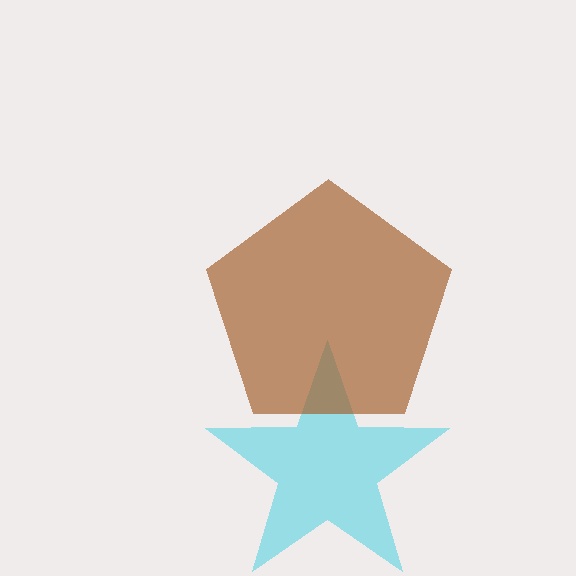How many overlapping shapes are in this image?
There are 2 overlapping shapes in the image.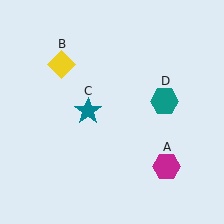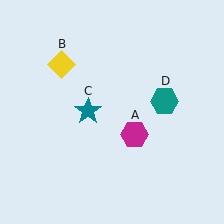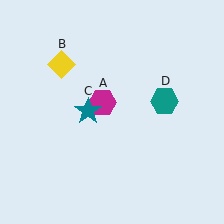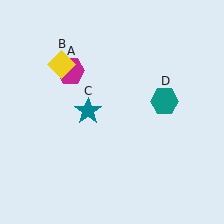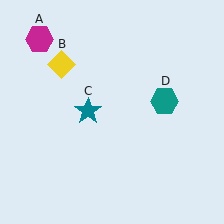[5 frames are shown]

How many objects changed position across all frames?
1 object changed position: magenta hexagon (object A).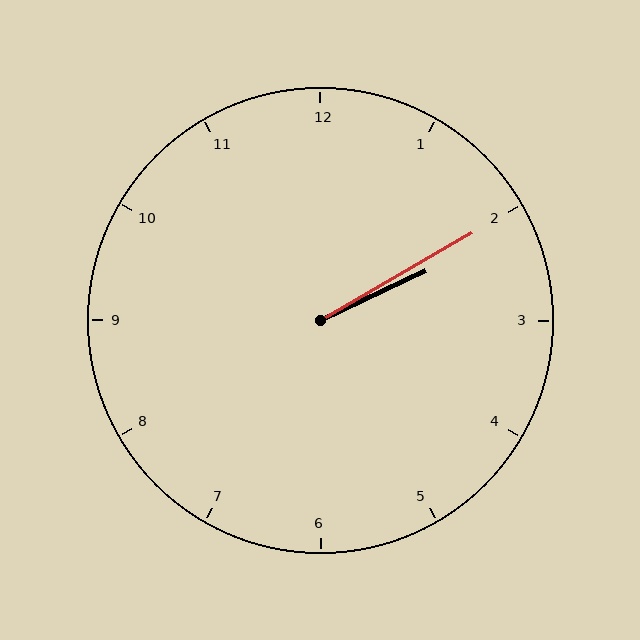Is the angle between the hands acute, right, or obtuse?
It is acute.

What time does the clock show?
2:10.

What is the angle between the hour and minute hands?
Approximately 5 degrees.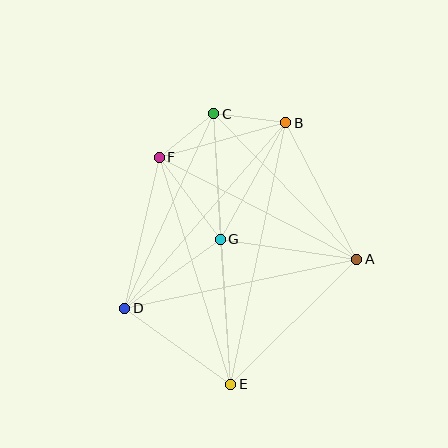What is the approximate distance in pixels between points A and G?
The distance between A and G is approximately 138 pixels.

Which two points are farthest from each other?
Points C and E are farthest from each other.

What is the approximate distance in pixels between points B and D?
The distance between B and D is approximately 246 pixels.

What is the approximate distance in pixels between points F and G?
The distance between F and G is approximately 102 pixels.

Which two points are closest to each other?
Points C and F are closest to each other.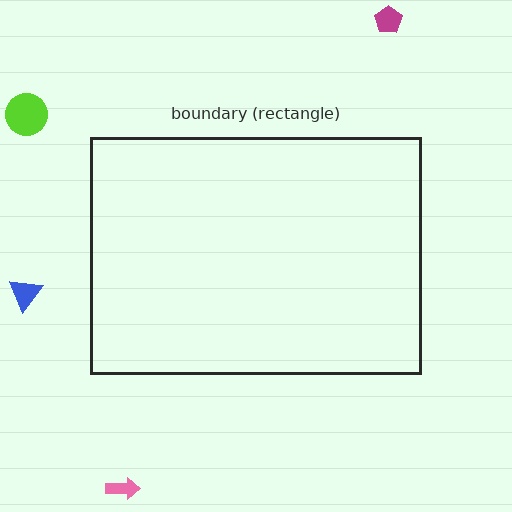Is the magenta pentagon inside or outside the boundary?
Outside.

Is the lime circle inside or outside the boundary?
Outside.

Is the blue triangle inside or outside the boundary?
Outside.